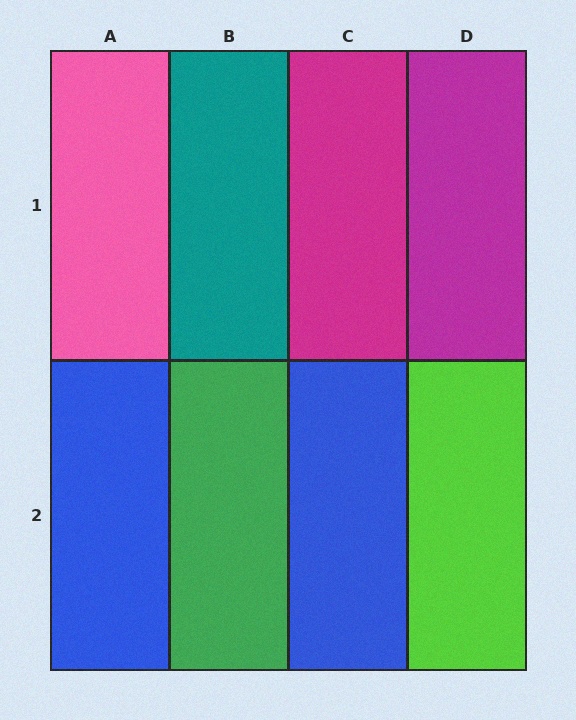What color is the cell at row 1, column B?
Teal.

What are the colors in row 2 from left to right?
Blue, green, blue, lime.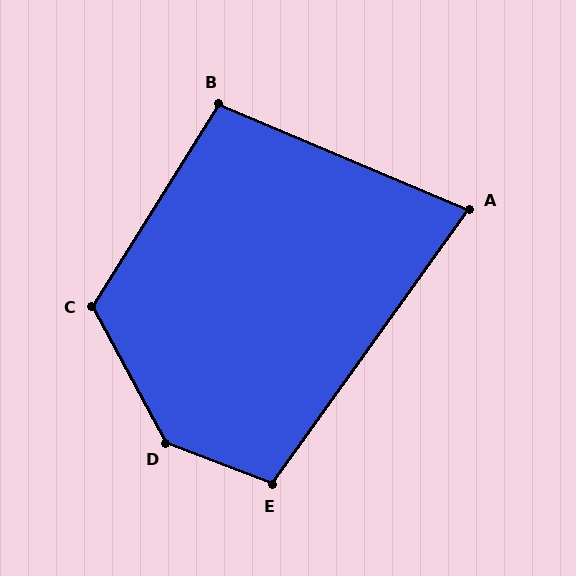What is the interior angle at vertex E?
Approximately 104 degrees (obtuse).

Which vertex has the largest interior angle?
D, at approximately 140 degrees.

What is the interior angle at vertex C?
Approximately 119 degrees (obtuse).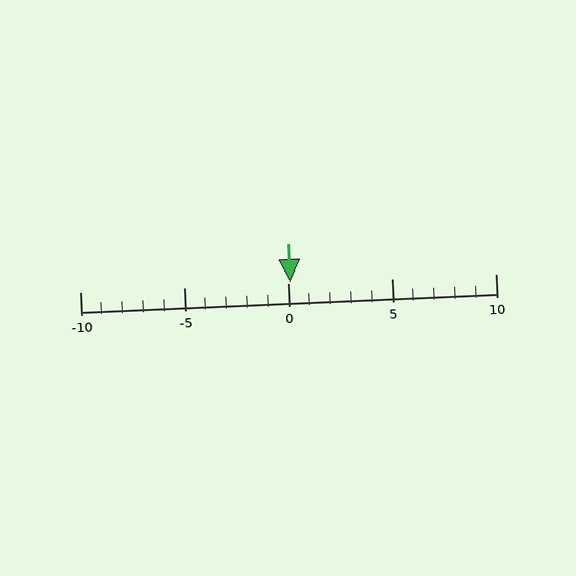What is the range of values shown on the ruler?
The ruler shows values from -10 to 10.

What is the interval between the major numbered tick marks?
The major tick marks are spaced 5 units apart.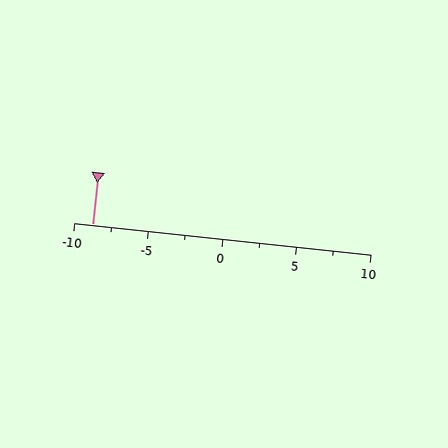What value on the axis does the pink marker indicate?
The marker indicates approximately -8.8.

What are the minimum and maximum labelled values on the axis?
The axis runs from -10 to 10.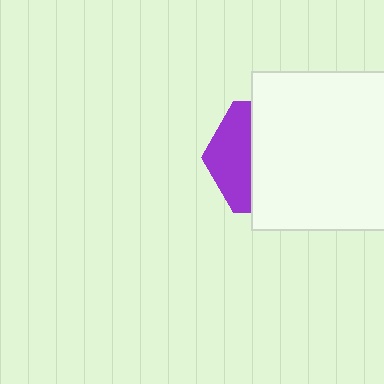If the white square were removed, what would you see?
You would see the complete purple hexagon.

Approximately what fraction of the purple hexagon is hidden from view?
Roughly 65% of the purple hexagon is hidden behind the white square.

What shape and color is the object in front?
The object in front is a white square.